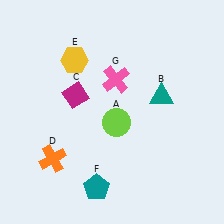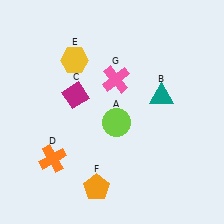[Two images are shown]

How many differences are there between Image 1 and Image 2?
There is 1 difference between the two images.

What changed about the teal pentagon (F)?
In Image 1, F is teal. In Image 2, it changed to orange.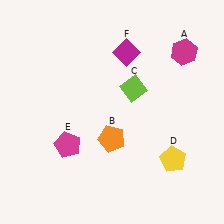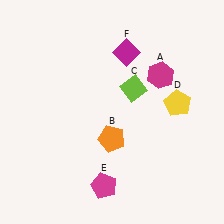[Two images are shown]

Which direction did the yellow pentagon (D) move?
The yellow pentagon (D) moved up.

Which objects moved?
The objects that moved are: the magenta hexagon (A), the yellow pentagon (D), the magenta pentagon (E).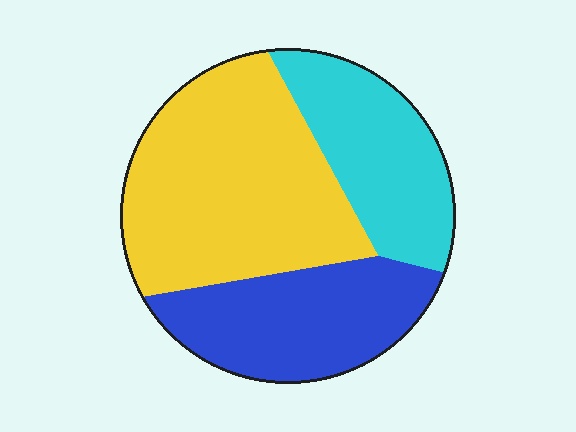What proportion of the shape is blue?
Blue covers around 30% of the shape.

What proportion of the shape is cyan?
Cyan covers 25% of the shape.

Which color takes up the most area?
Yellow, at roughly 45%.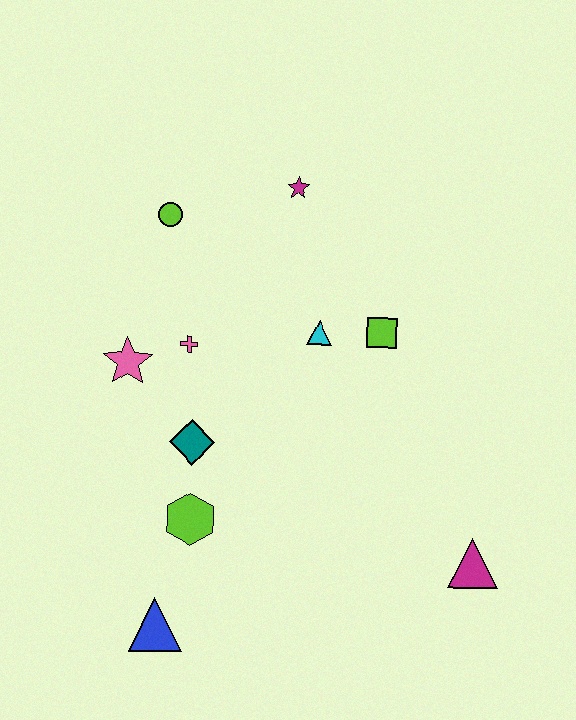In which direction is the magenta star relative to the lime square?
The magenta star is above the lime square.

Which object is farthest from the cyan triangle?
The blue triangle is farthest from the cyan triangle.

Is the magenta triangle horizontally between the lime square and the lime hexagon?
No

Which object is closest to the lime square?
The cyan triangle is closest to the lime square.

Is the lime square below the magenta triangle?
No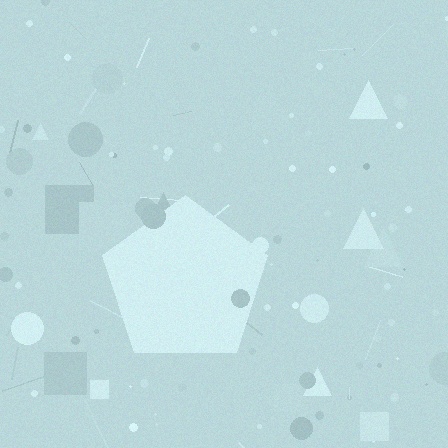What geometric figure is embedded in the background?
A pentagon is embedded in the background.